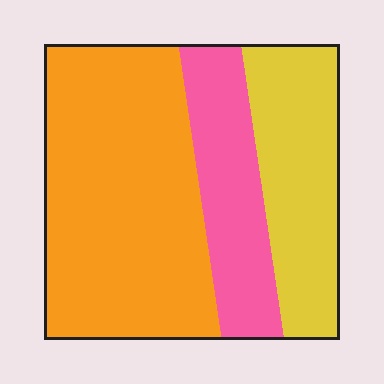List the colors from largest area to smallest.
From largest to smallest: orange, yellow, pink.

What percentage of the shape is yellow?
Yellow takes up about one quarter (1/4) of the shape.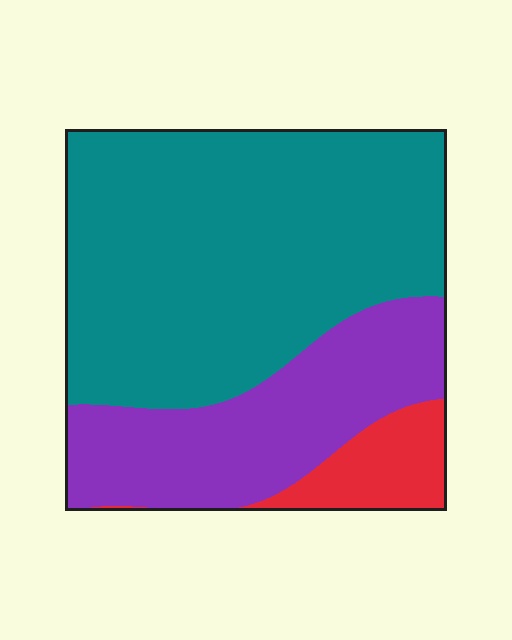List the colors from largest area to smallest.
From largest to smallest: teal, purple, red.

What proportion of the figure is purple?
Purple takes up between a quarter and a half of the figure.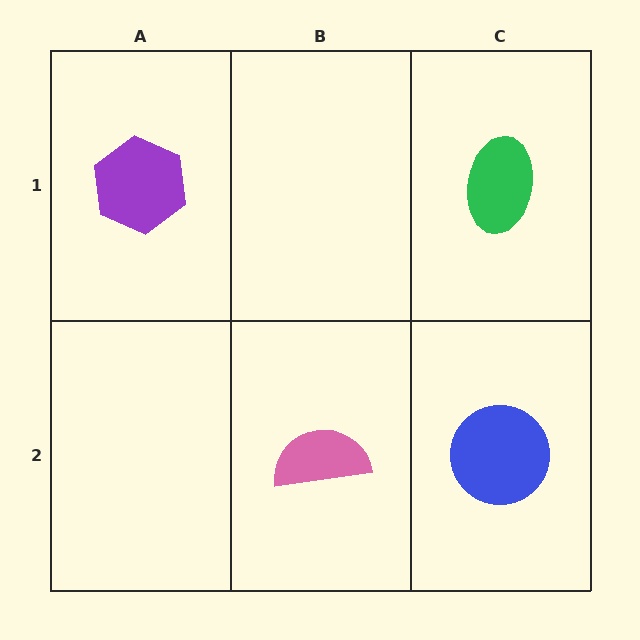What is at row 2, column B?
A pink semicircle.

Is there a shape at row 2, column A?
No, that cell is empty.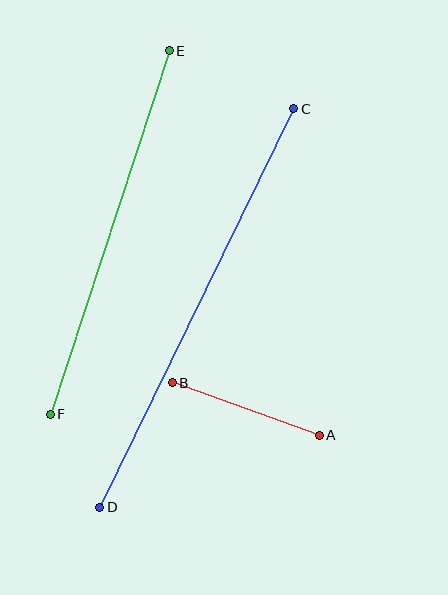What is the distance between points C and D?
The distance is approximately 443 pixels.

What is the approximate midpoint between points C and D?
The midpoint is at approximately (197, 308) pixels.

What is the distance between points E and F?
The distance is approximately 382 pixels.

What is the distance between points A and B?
The distance is approximately 156 pixels.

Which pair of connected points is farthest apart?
Points C and D are farthest apart.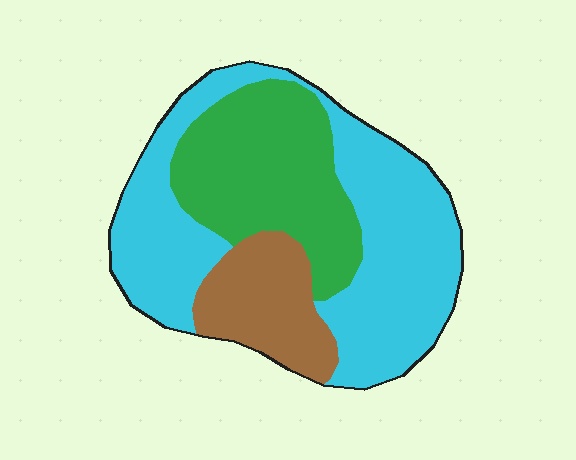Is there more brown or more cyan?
Cyan.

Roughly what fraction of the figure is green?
Green takes up about one third (1/3) of the figure.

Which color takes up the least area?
Brown, at roughly 15%.